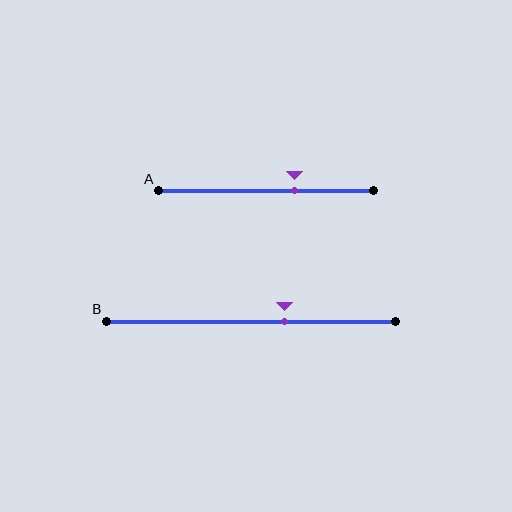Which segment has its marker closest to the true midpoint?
Segment B has its marker closest to the true midpoint.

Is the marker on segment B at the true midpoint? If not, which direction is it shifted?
No, the marker on segment B is shifted to the right by about 12% of the segment length.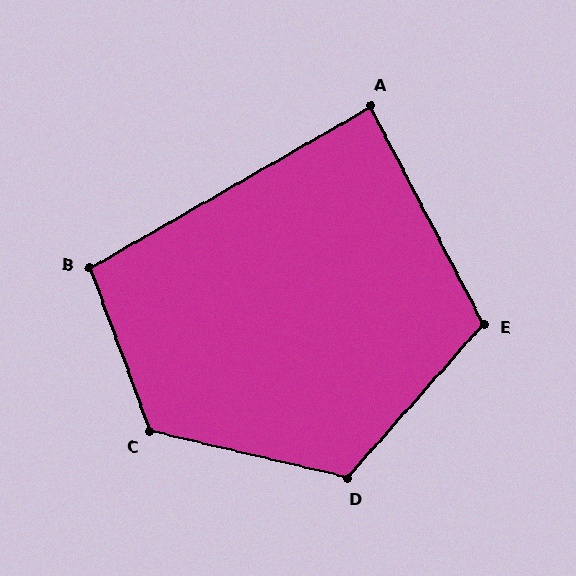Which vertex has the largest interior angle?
C, at approximately 123 degrees.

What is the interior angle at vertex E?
Approximately 111 degrees (obtuse).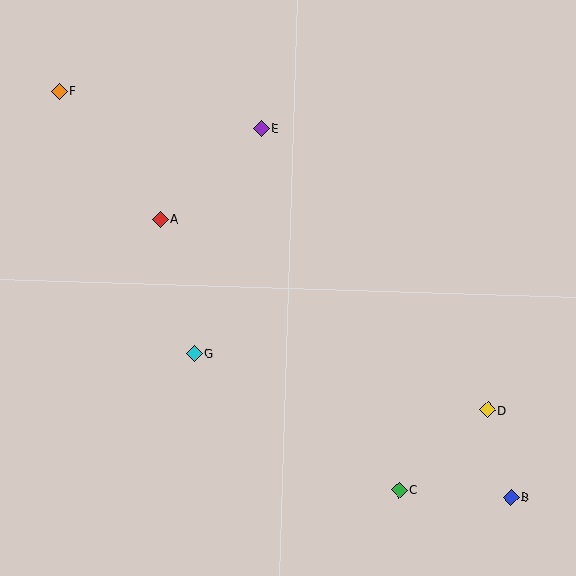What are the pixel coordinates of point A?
Point A is at (160, 219).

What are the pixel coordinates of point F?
Point F is at (59, 91).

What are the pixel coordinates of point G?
Point G is at (194, 353).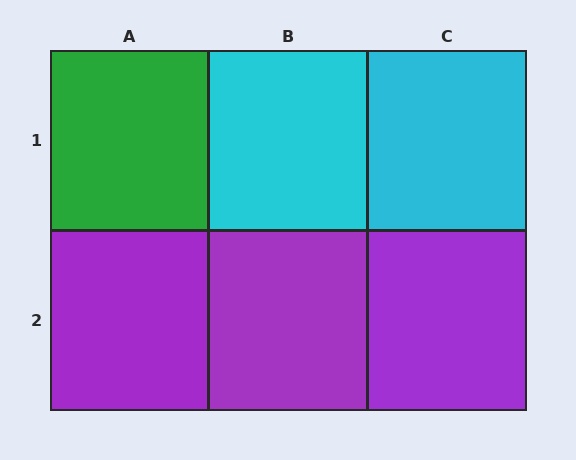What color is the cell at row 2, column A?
Purple.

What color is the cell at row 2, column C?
Purple.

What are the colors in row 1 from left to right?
Green, cyan, cyan.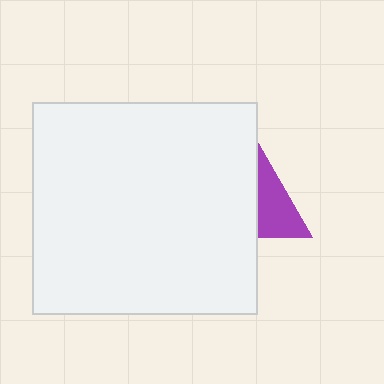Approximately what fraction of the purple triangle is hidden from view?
Roughly 68% of the purple triangle is hidden behind the white rectangle.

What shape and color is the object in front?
The object in front is a white rectangle.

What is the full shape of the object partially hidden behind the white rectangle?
The partially hidden object is a purple triangle.